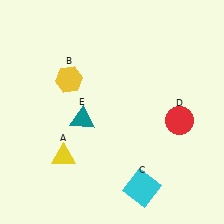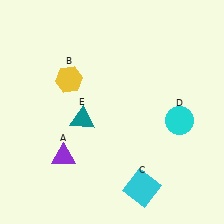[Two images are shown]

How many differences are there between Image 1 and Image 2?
There are 2 differences between the two images.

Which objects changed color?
A changed from yellow to purple. D changed from red to cyan.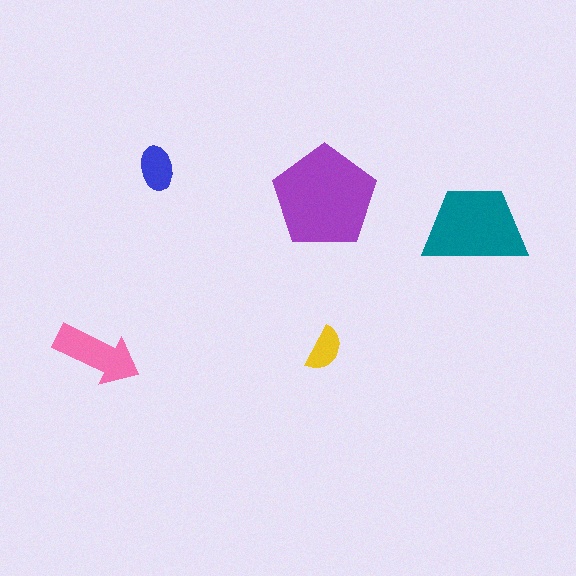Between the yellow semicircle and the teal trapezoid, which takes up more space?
The teal trapezoid.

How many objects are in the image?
There are 5 objects in the image.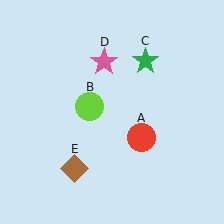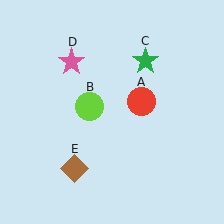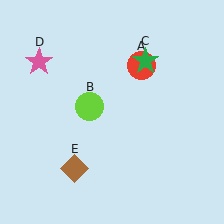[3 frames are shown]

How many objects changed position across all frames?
2 objects changed position: red circle (object A), pink star (object D).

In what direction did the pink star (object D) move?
The pink star (object D) moved left.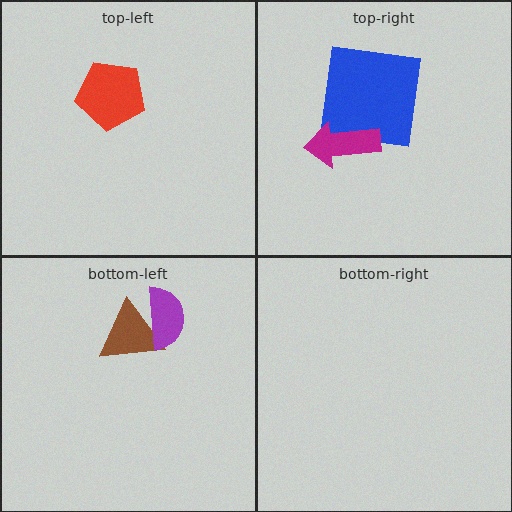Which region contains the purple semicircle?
The bottom-left region.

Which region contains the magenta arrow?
The top-right region.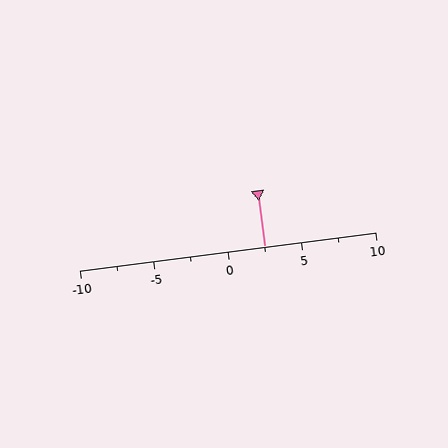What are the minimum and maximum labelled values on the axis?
The axis runs from -10 to 10.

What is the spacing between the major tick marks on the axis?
The major ticks are spaced 5 apart.